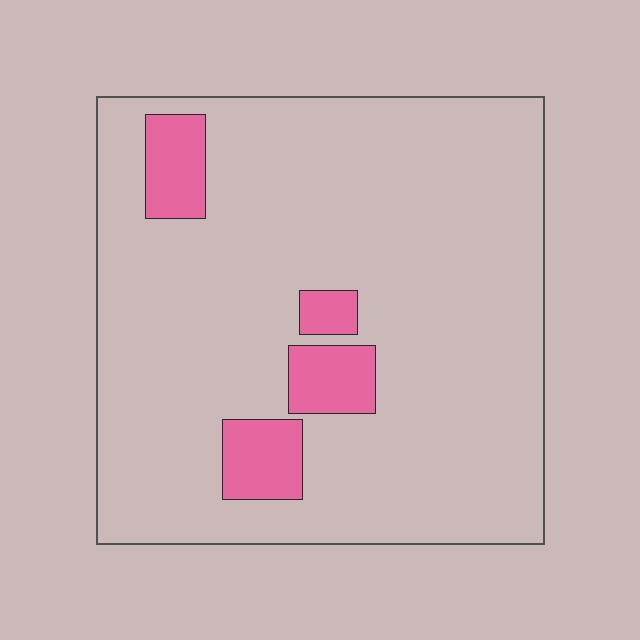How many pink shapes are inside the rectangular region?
4.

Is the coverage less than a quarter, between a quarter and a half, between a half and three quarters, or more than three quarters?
Less than a quarter.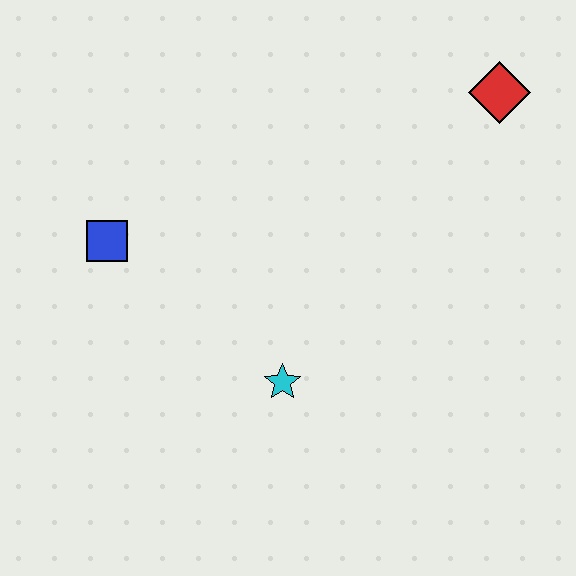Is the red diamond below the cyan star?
No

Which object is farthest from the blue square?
The red diamond is farthest from the blue square.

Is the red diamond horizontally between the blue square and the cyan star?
No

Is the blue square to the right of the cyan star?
No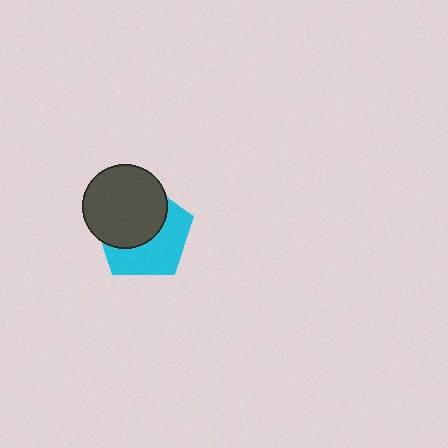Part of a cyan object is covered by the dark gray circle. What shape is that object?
It is a pentagon.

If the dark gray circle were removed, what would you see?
You would see the complete cyan pentagon.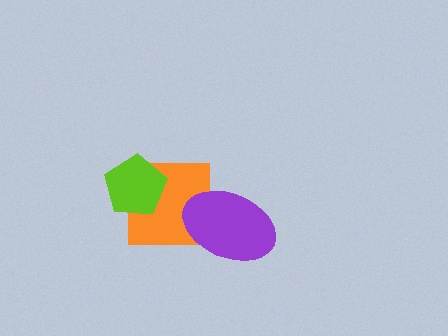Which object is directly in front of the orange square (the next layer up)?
The purple ellipse is directly in front of the orange square.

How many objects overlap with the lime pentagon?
1 object overlaps with the lime pentagon.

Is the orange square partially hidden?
Yes, it is partially covered by another shape.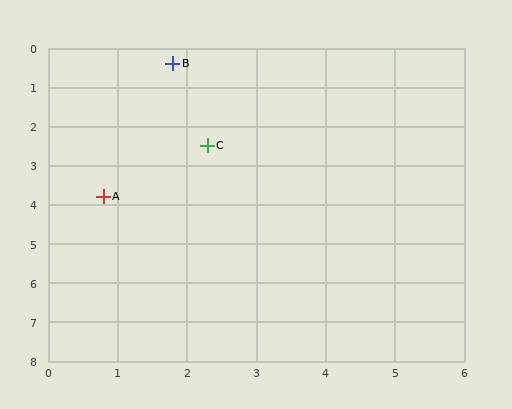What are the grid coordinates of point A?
Point A is at approximately (0.8, 3.8).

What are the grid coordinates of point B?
Point B is at approximately (1.8, 0.4).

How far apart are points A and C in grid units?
Points A and C are about 2.0 grid units apart.